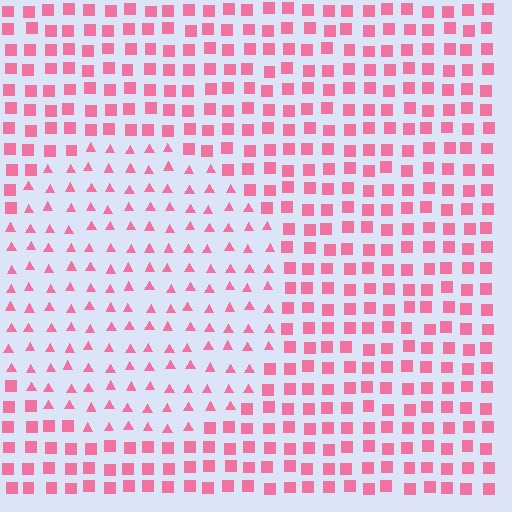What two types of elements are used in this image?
The image uses triangles inside the circle region and squares outside it.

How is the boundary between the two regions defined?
The boundary is defined by a change in element shape: triangles inside vs. squares outside. All elements share the same color and spacing.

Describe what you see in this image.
The image is filled with small pink elements arranged in a uniform grid. A circle-shaped region contains triangles, while the surrounding area contains squares. The boundary is defined purely by the change in element shape.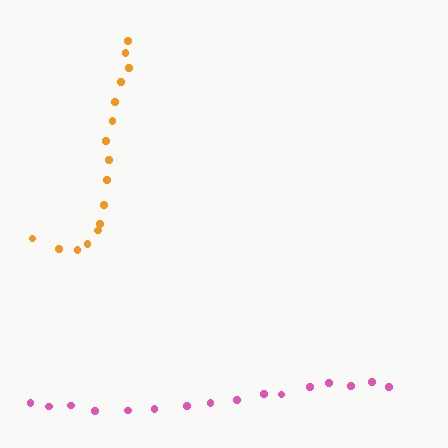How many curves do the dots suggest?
There are 2 distinct paths.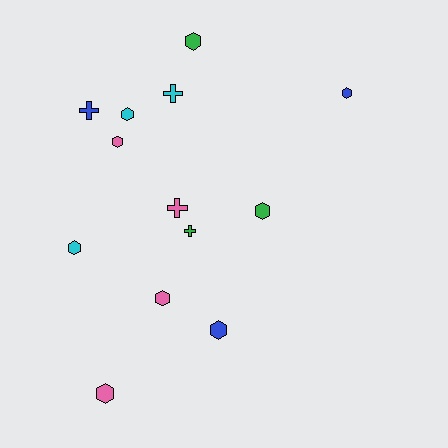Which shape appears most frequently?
Hexagon, with 9 objects.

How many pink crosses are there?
There is 1 pink cross.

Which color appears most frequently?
Pink, with 4 objects.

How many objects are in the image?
There are 13 objects.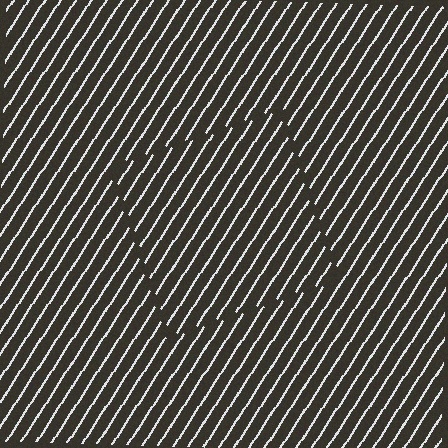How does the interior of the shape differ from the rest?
The interior of the shape contains the same grating, shifted by half a period — the contour is defined by the phase discontinuity where line-ends from the inner and outer gratings abut.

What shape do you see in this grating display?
An illusory square. The interior of the shape contains the same grating, shifted by half a period — the contour is defined by the phase discontinuity where line-ends from the inner and outer gratings abut.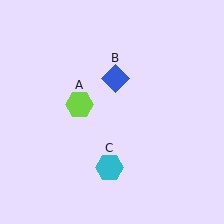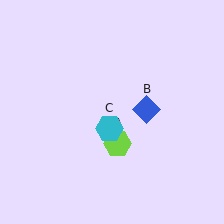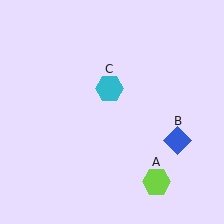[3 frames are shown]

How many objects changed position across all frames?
3 objects changed position: lime hexagon (object A), blue diamond (object B), cyan hexagon (object C).